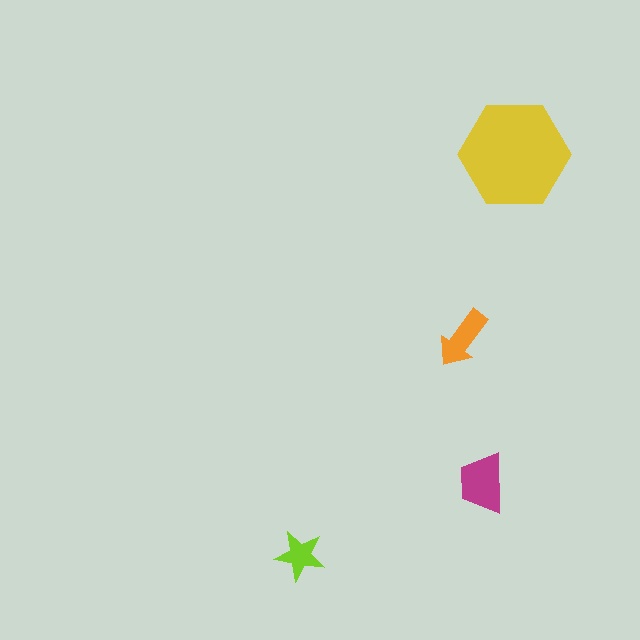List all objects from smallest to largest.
The lime star, the orange arrow, the magenta trapezoid, the yellow hexagon.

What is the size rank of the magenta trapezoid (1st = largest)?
2nd.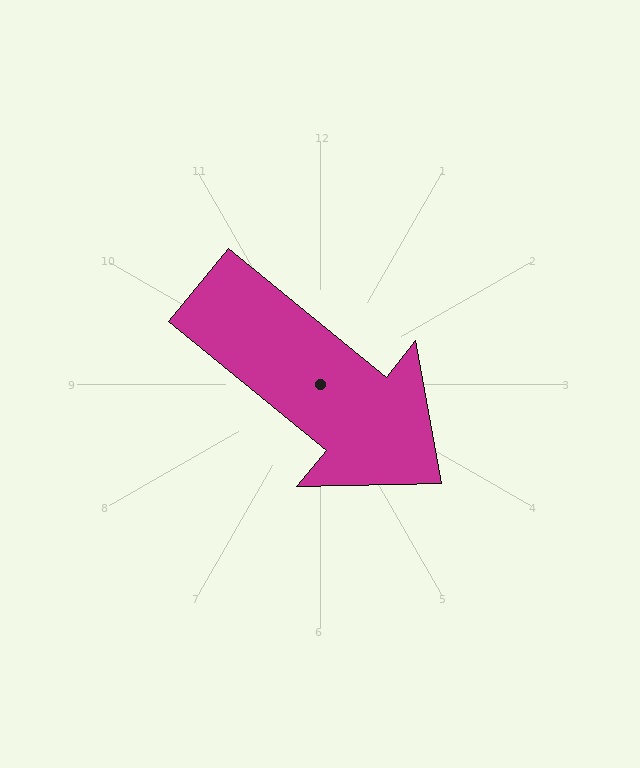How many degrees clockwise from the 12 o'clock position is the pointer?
Approximately 129 degrees.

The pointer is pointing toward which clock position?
Roughly 4 o'clock.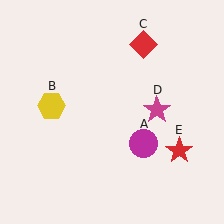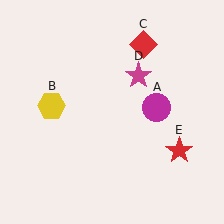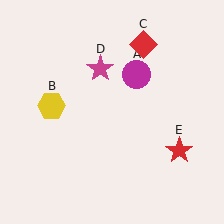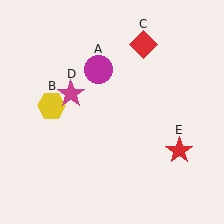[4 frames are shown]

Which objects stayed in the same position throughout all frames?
Yellow hexagon (object B) and red diamond (object C) and red star (object E) remained stationary.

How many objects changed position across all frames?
2 objects changed position: magenta circle (object A), magenta star (object D).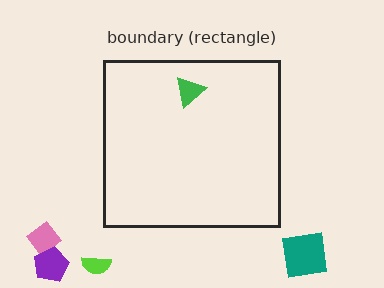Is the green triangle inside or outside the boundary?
Inside.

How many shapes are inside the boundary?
1 inside, 4 outside.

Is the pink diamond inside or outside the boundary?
Outside.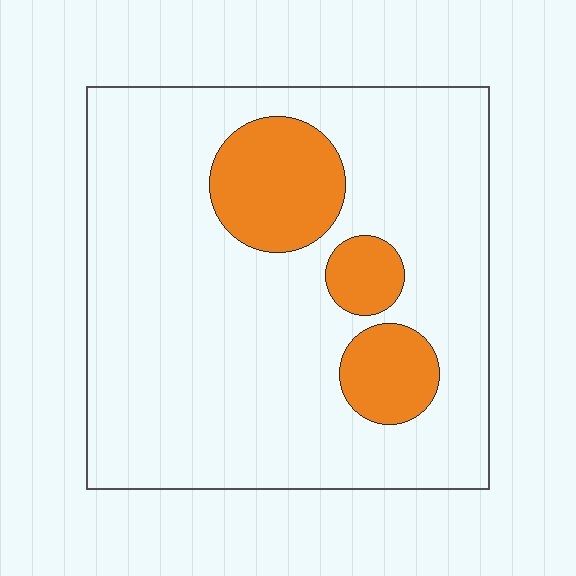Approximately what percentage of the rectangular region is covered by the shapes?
Approximately 15%.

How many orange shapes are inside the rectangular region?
3.